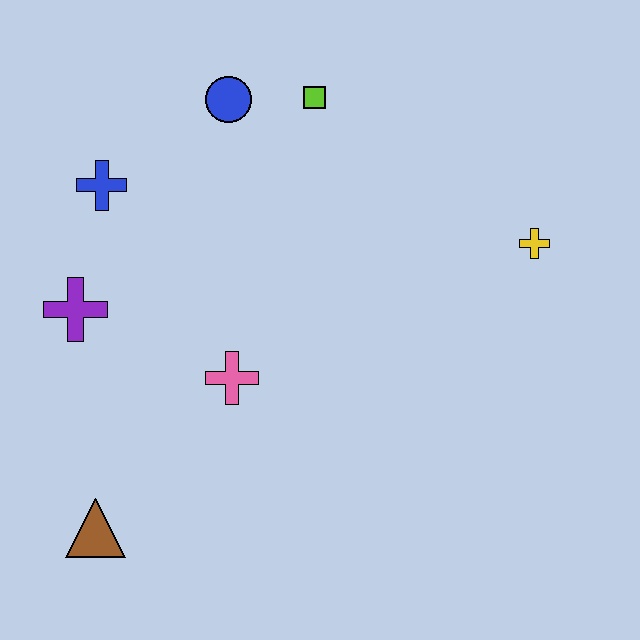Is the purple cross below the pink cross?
No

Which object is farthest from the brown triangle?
The yellow cross is farthest from the brown triangle.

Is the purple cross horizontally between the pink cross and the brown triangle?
No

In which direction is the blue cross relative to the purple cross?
The blue cross is above the purple cross.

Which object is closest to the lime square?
The blue circle is closest to the lime square.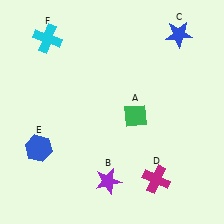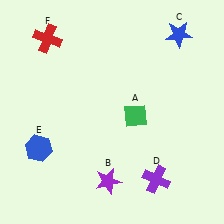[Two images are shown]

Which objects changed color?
D changed from magenta to purple. F changed from cyan to red.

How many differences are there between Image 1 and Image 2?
There are 2 differences between the two images.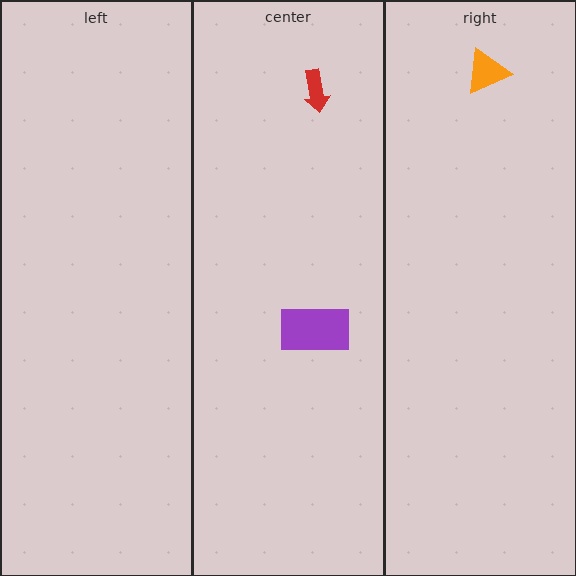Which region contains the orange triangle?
The right region.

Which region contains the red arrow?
The center region.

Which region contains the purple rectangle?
The center region.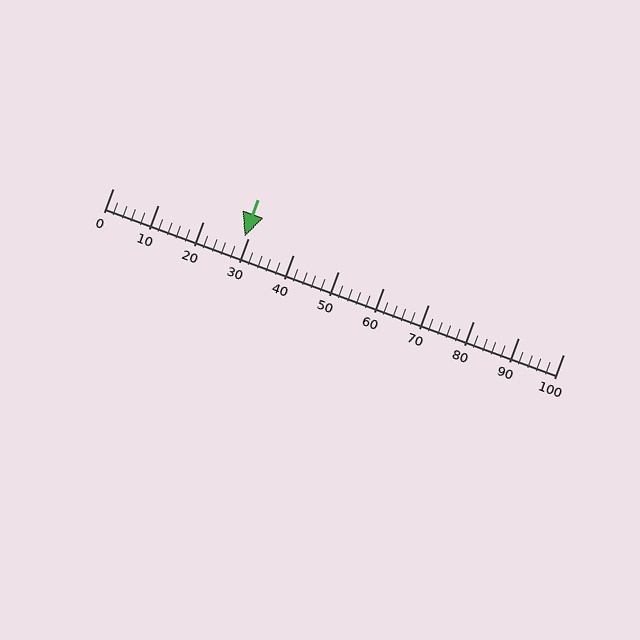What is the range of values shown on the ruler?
The ruler shows values from 0 to 100.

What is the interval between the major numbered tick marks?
The major tick marks are spaced 10 units apart.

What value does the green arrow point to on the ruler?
The green arrow points to approximately 29.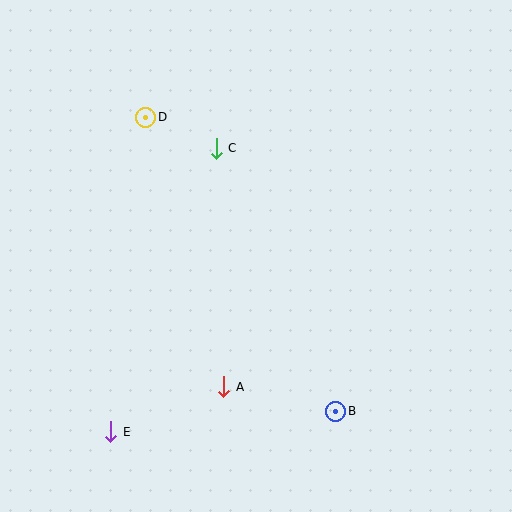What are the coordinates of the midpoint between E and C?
The midpoint between E and C is at (163, 290).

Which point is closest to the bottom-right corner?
Point B is closest to the bottom-right corner.